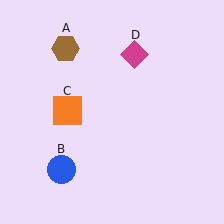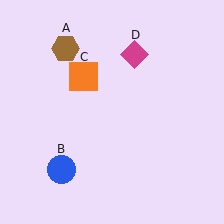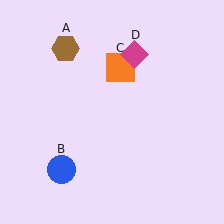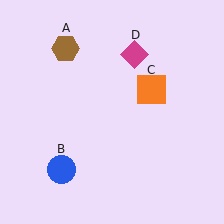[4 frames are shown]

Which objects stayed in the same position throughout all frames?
Brown hexagon (object A) and blue circle (object B) and magenta diamond (object D) remained stationary.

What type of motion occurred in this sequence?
The orange square (object C) rotated clockwise around the center of the scene.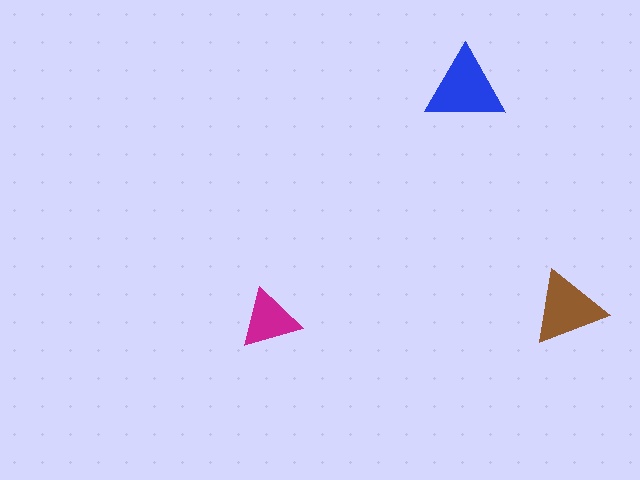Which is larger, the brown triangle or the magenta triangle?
The brown one.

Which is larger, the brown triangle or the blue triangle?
The blue one.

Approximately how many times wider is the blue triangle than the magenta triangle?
About 1.5 times wider.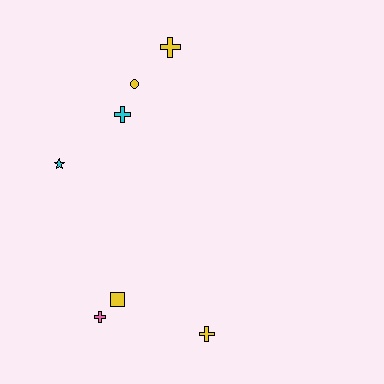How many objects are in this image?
There are 7 objects.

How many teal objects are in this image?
There are no teal objects.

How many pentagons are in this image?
There are no pentagons.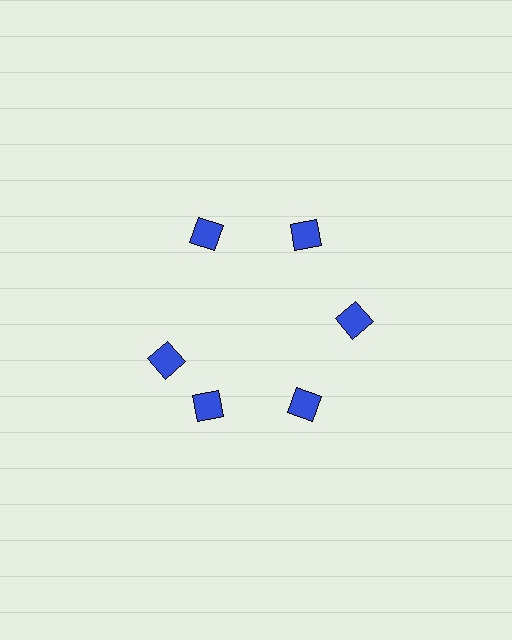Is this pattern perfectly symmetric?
No. The 6 blue diamonds are arranged in a ring, but one element near the 9 o'clock position is rotated out of alignment along the ring, breaking the 6-fold rotational symmetry.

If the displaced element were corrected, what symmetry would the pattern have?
It would have 6-fold rotational symmetry — the pattern would map onto itself every 60 degrees.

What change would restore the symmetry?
The symmetry would be restored by rotating it back into even spacing with its neighbors so that all 6 diamonds sit at equal angles and equal distance from the center.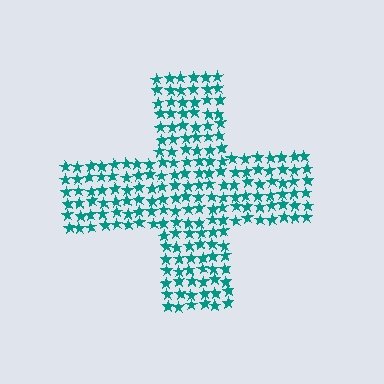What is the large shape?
The large shape is a cross.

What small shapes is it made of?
It is made of small stars.